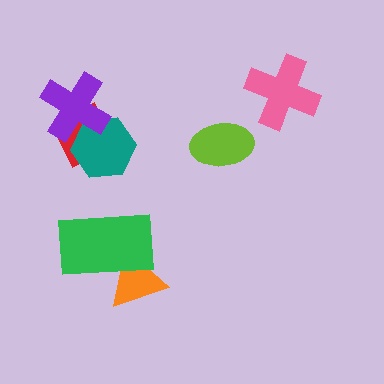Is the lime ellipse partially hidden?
No, no other shape covers it.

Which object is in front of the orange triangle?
The green rectangle is in front of the orange triangle.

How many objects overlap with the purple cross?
2 objects overlap with the purple cross.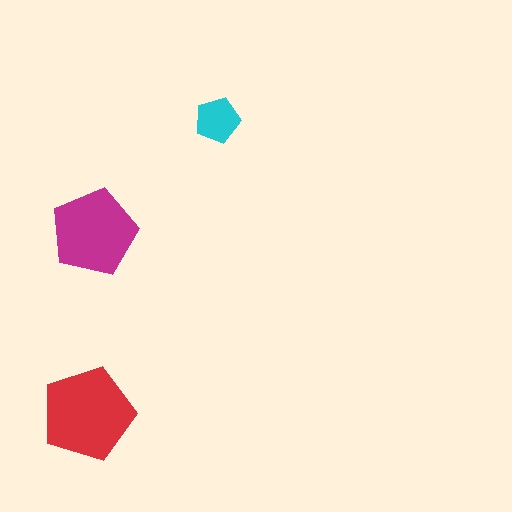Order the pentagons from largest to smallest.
the red one, the magenta one, the cyan one.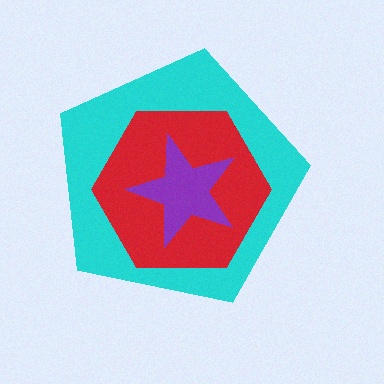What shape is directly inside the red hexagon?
The purple star.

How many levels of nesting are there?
3.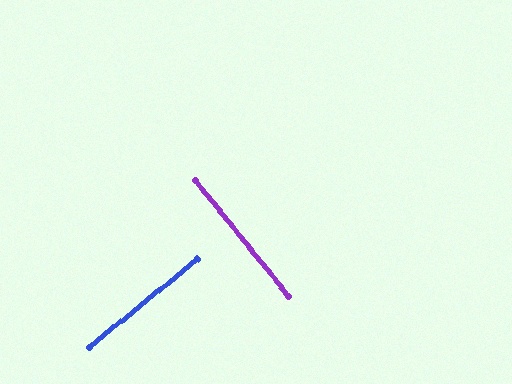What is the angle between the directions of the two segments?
Approximately 90 degrees.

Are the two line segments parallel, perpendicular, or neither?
Perpendicular — they meet at approximately 90°.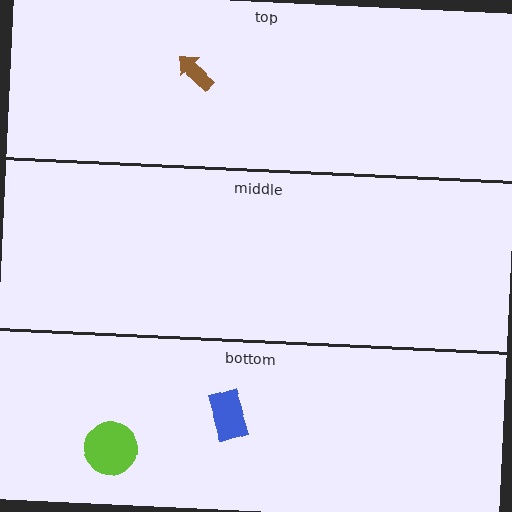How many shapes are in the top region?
1.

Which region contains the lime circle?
The bottom region.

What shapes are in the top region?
The brown arrow.